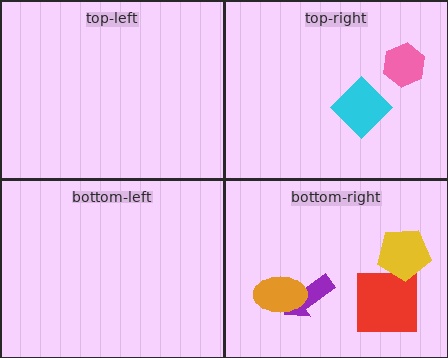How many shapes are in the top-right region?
2.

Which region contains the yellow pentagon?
The bottom-right region.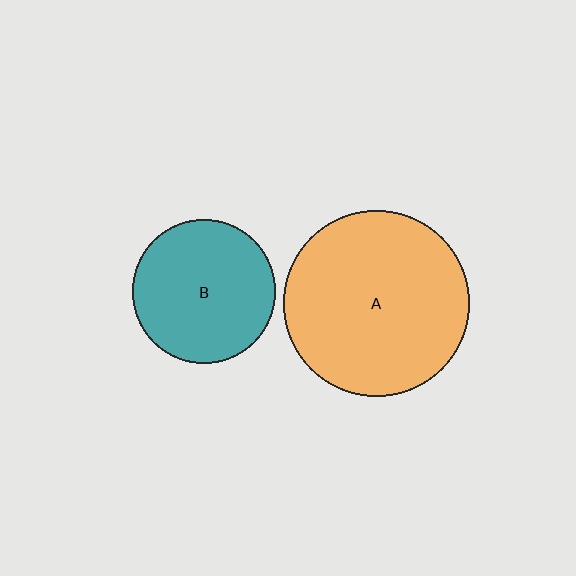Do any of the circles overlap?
No, none of the circles overlap.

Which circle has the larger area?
Circle A (orange).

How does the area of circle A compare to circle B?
Approximately 1.7 times.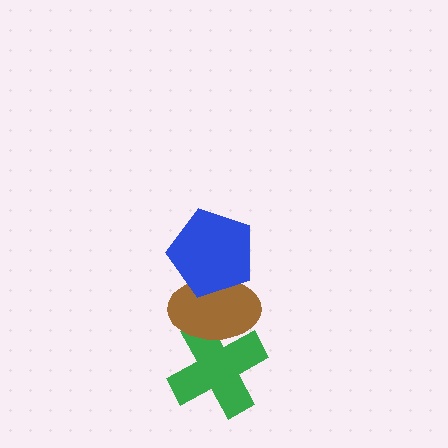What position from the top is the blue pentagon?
The blue pentagon is 1st from the top.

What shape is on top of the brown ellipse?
The blue pentagon is on top of the brown ellipse.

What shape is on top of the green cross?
The brown ellipse is on top of the green cross.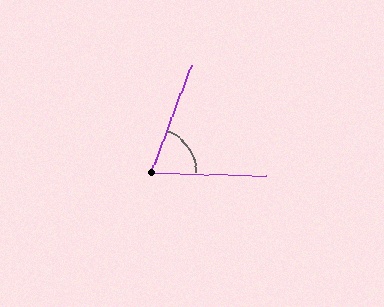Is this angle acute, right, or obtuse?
It is acute.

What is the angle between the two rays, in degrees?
Approximately 71 degrees.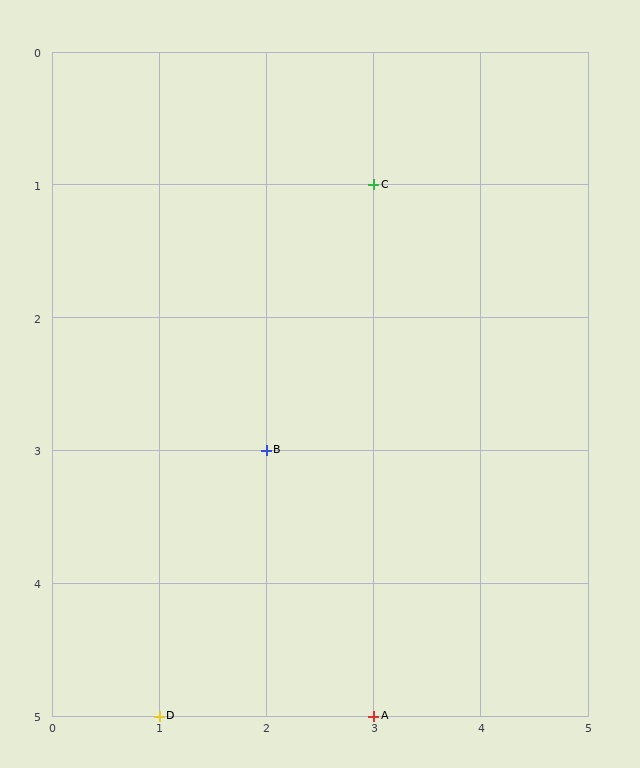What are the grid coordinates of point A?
Point A is at grid coordinates (3, 5).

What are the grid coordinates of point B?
Point B is at grid coordinates (2, 3).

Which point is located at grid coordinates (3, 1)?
Point C is at (3, 1).